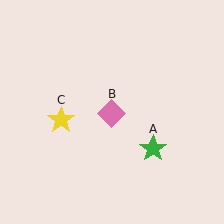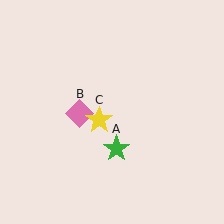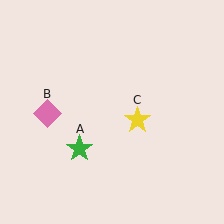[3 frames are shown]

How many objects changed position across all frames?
3 objects changed position: green star (object A), pink diamond (object B), yellow star (object C).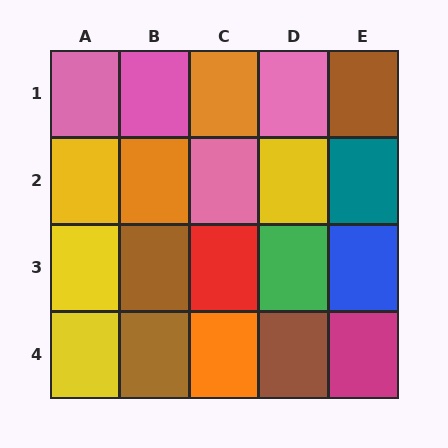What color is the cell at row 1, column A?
Pink.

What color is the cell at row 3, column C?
Red.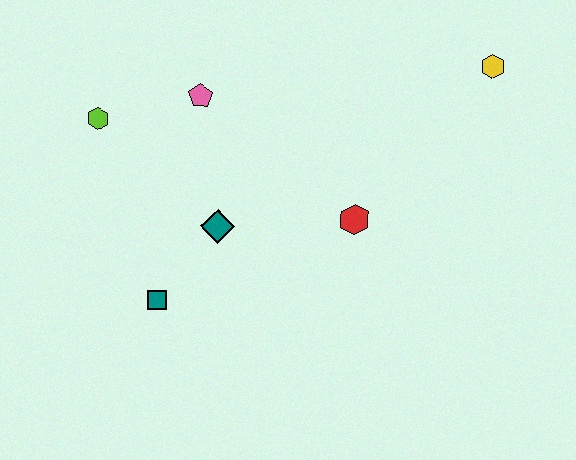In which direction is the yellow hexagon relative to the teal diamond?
The yellow hexagon is to the right of the teal diamond.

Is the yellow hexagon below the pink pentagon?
No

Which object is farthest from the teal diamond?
The yellow hexagon is farthest from the teal diamond.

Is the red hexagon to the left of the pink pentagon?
No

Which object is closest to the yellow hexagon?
The red hexagon is closest to the yellow hexagon.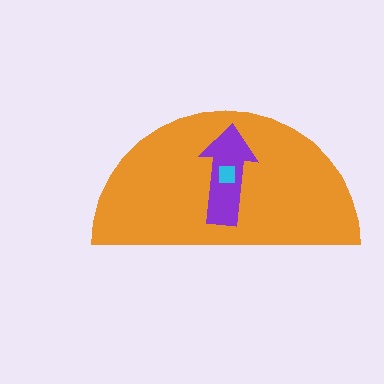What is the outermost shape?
The orange semicircle.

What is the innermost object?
The cyan square.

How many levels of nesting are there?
3.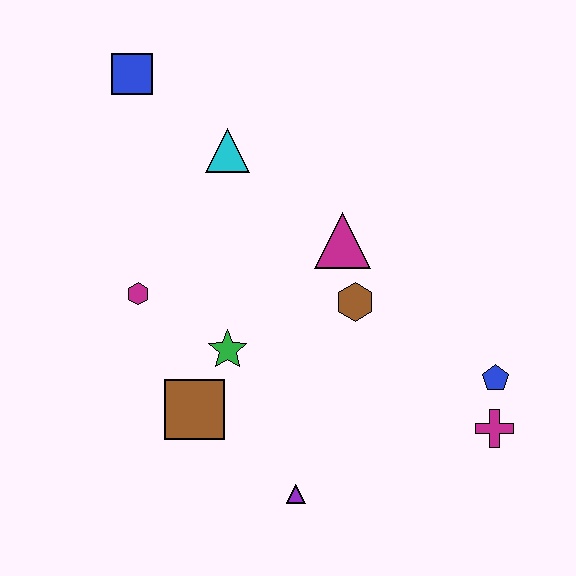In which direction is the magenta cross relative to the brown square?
The magenta cross is to the right of the brown square.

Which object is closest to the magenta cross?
The blue pentagon is closest to the magenta cross.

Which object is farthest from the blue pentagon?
The blue square is farthest from the blue pentagon.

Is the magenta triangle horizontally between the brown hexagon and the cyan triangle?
Yes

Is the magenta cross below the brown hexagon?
Yes